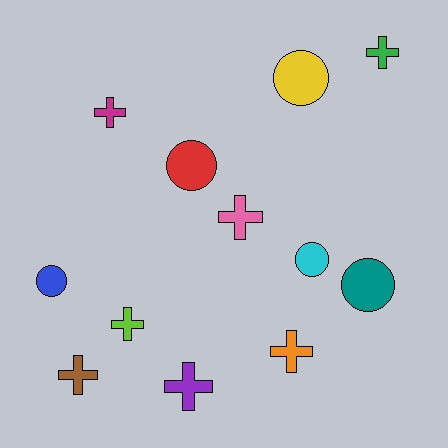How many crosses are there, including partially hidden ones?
There are 7 crosses.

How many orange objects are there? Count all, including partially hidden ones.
There is 1 orange object.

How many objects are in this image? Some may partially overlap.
There are 12 objects.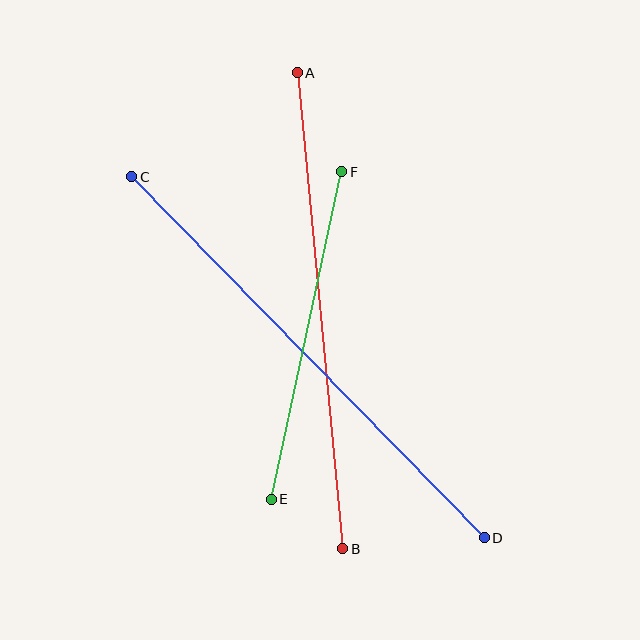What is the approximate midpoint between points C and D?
The midpoint is at approximately (308, 357) pixels.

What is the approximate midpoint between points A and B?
The midpoint is at approximately (320, 311) pixels.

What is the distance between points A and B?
The distance is approximately 478 pixels.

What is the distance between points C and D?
The distance is approximately 504 pixels.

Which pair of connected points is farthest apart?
Points C and D are farthest apart.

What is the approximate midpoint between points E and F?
The midpoint is at approximately (306, 335) pixels.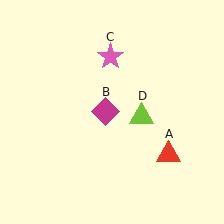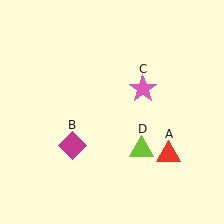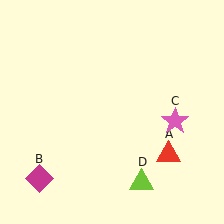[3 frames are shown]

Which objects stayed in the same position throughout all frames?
Red triangle (object A) remained stationary.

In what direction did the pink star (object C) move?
The pink star (object C) moved down and to the right.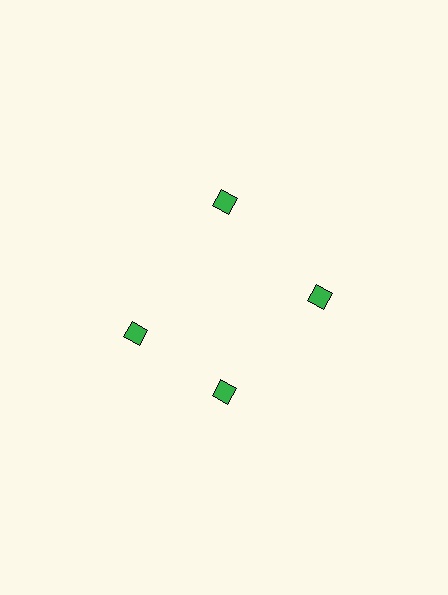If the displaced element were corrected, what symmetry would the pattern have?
It would have 4-fold rotational symmetry — the pattern would map onto itself every 90 degrees.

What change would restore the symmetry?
The symmetry would be restored by rotating it back into even spacing with its neighbors so that all 4 diamonds sit at equal angles and equal distance from the center.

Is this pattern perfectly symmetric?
No. The 4 green diamonds are arranged in a ring, but one element near the 9 o'clock position is rotated out of alignment along the ring, breaking the 4-fold rotational symmetry.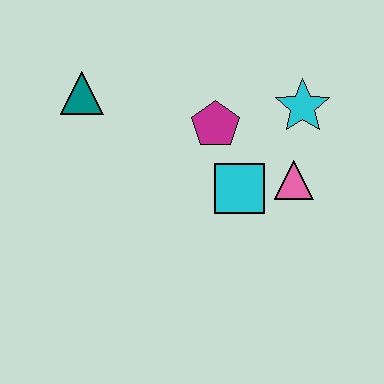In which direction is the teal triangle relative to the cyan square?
The teal triangle is to the left of the cyan square.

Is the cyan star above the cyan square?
Yes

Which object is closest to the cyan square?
The pink triangle is closest to the cyan square.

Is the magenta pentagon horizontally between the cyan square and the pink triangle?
No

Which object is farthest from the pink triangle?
The teal triangle is farthest from the pink triangle.